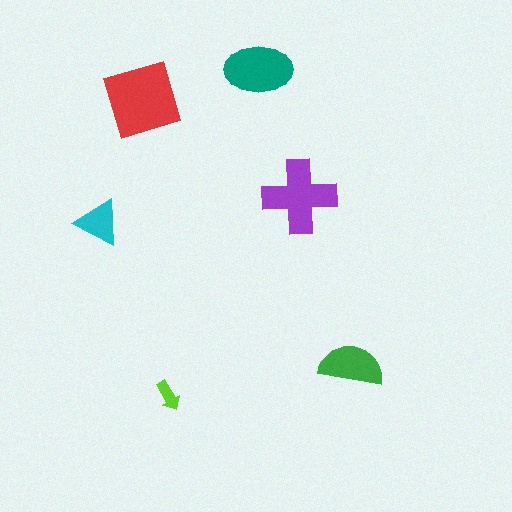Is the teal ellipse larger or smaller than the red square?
Smaller.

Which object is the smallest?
The lime arrow.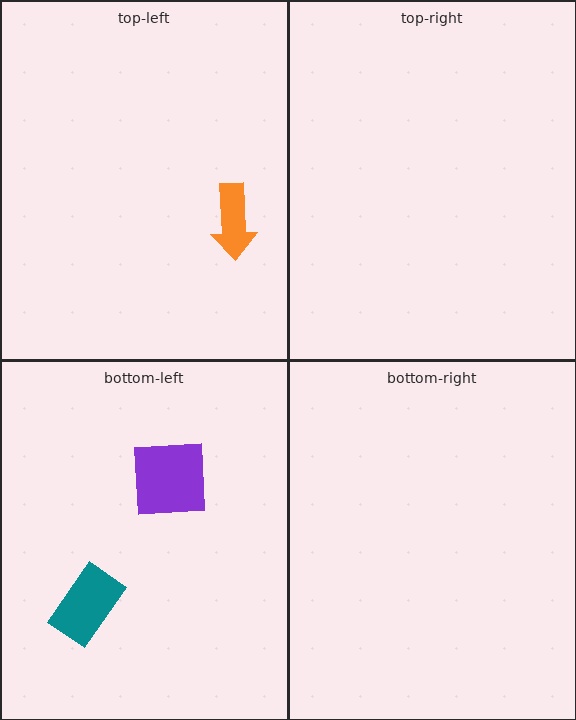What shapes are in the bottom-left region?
The purple square, the teal rectangle.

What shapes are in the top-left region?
The orange arrow.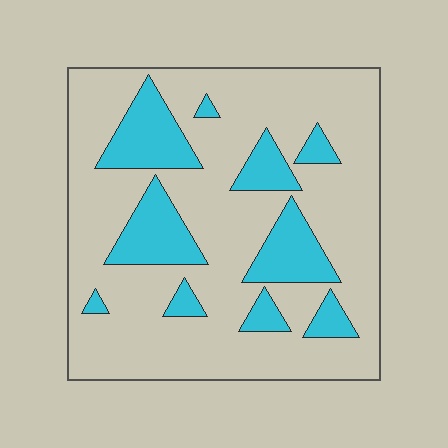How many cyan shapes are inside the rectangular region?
10.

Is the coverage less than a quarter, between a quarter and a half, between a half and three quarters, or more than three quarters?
Less than a quarter.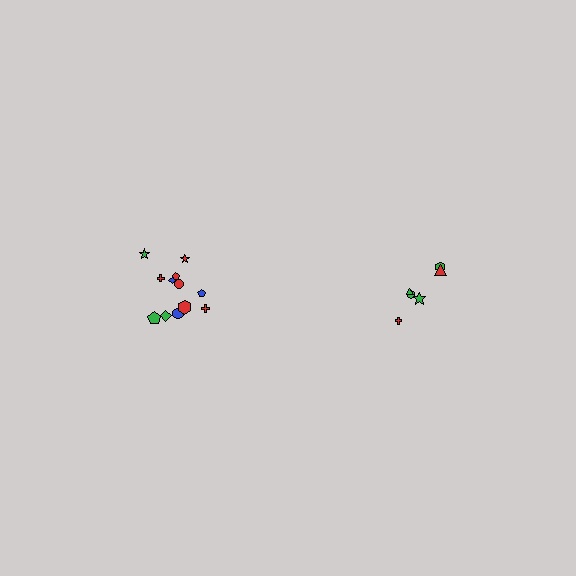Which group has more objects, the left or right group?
The left group.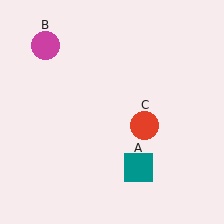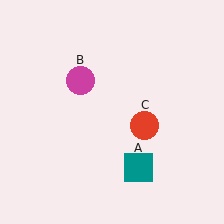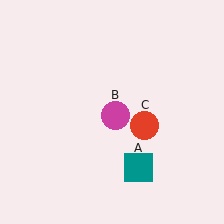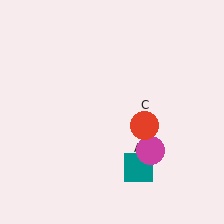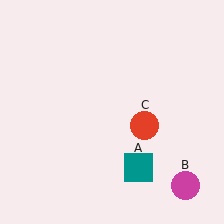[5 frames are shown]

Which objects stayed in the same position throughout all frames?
Teal square (object A) and red circle (object C) remained stationary.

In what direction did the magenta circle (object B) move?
The magenta circle (object B) moved down and to the right.